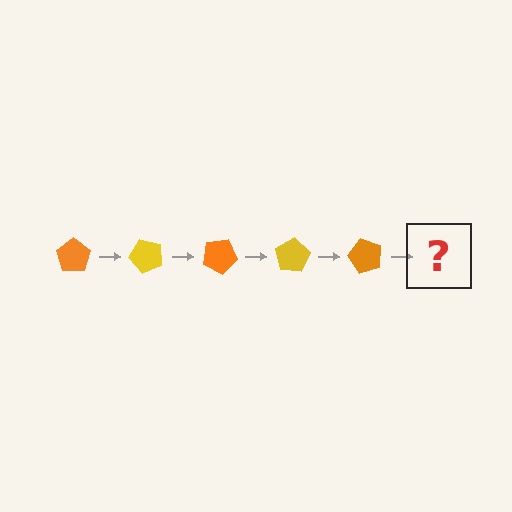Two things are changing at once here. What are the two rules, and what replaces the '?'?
The two rules are that it rotates 50 degrees each step and the color cycles through orange and yellow. The '?' should be a yellow pentagon, rotated 250 degrees from the start.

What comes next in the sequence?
The next element should be a yellow pentagon, rotated 250 degrees from the start.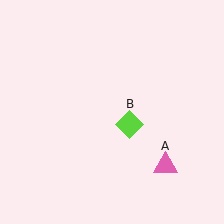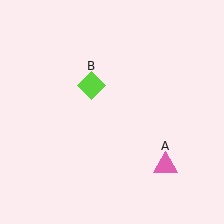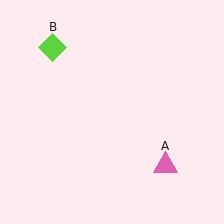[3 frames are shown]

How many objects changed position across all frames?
1 object changed position: lime diamond (object B).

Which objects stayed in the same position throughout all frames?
Pink triangle (object A) remained stationary.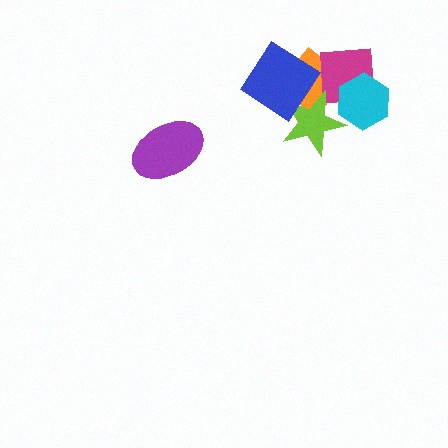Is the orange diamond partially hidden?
Yes, it is partially covered by another shape.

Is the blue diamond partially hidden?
No, no other shape covers it.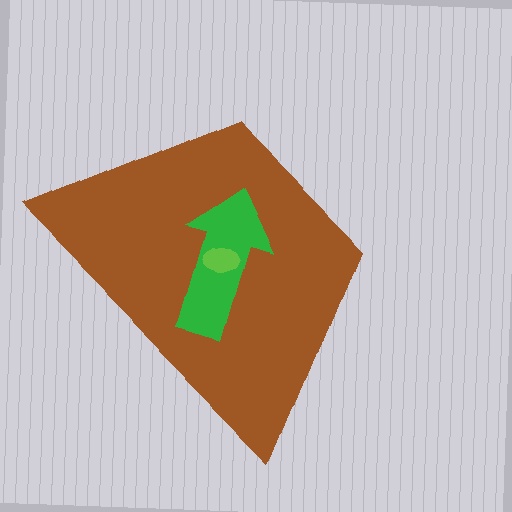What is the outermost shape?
The brown trapezoid.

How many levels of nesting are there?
3.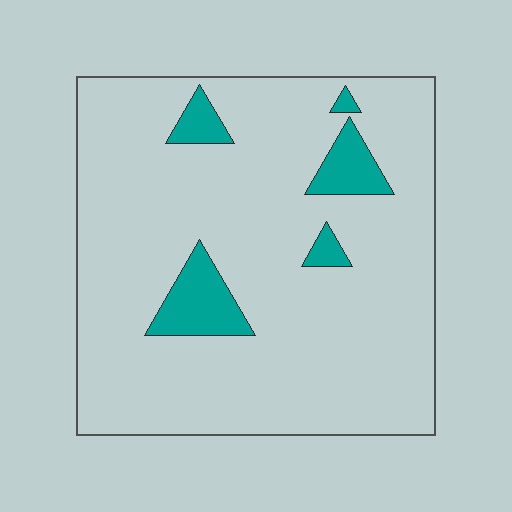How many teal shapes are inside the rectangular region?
5.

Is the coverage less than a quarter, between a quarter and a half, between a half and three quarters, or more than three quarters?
Less than a quarter.